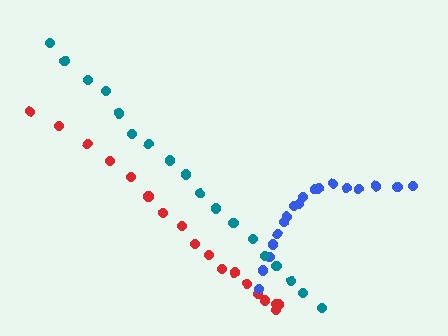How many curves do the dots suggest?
There are 3 distinct paths.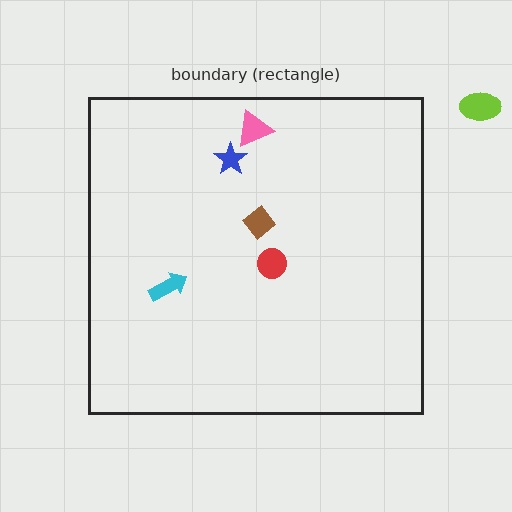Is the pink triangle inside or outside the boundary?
Inside.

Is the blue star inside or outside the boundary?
Inside.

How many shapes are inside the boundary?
5 inside, 1 outside.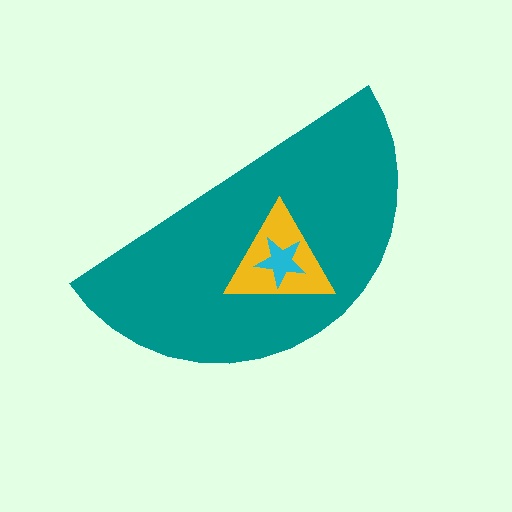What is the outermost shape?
The teal semicircle.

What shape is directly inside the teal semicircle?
The yellow triangle.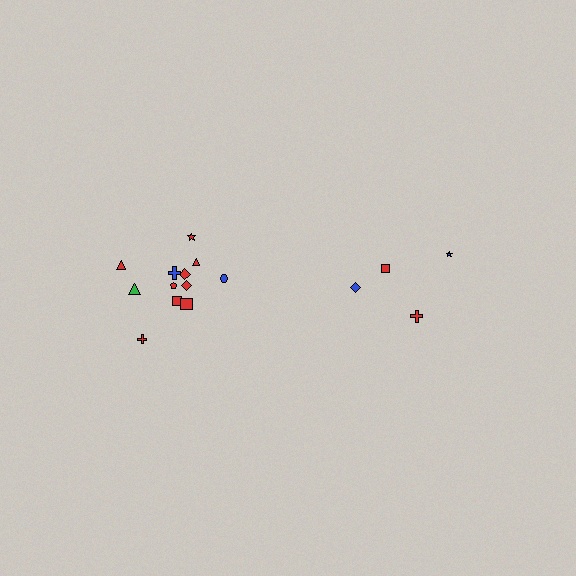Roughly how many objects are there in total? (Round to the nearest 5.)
Roughly 15 objects in total.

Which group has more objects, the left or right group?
The left group.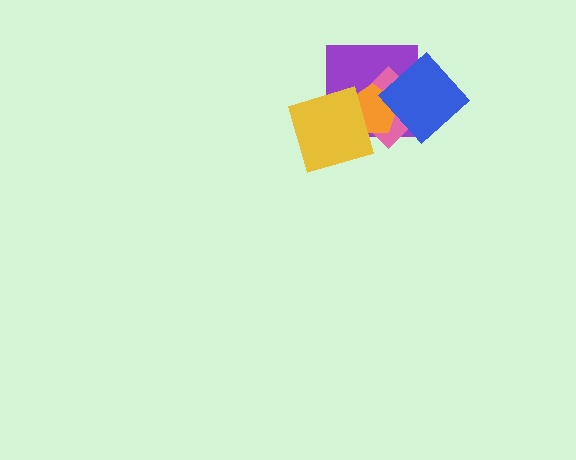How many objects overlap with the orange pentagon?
4 objects overlap with the orange pentagon.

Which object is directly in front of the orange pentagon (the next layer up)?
The blue diamond is directly in front of the orange pentagon.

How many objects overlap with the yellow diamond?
3 objects overlap with the yellow diamond.